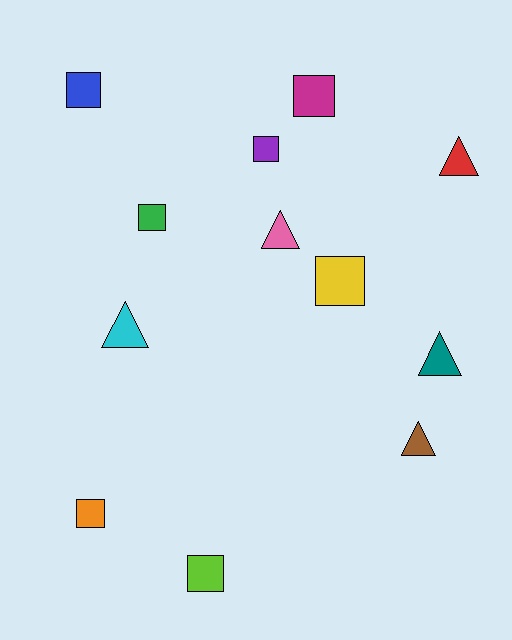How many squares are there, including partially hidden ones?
There are 7 squares.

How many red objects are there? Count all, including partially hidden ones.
There is 1 red object.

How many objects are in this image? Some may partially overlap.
There are 12 objects.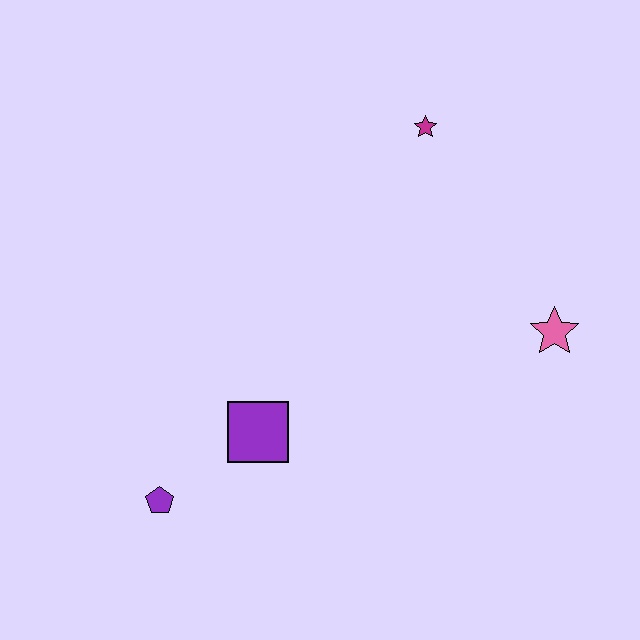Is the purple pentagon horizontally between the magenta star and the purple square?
No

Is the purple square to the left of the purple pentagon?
No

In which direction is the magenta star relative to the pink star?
The magenta star is above the pink star.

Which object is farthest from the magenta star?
The purple pentagon is farthest from the magenta star.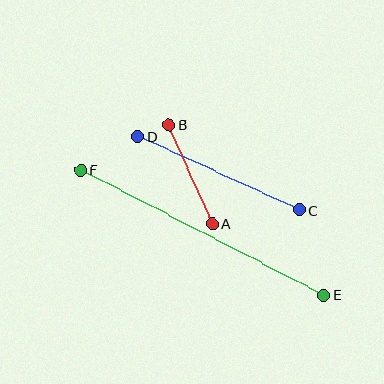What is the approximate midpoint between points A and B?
The midpoint is at approximately (191, 174) pixels.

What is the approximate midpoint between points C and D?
The midpoint is at approximately (218, 173) pixels.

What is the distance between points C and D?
The distance is approximately 176 pixels.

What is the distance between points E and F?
The distance is approximately 273 pixels.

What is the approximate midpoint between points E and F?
The midpoint is at approximately (202, 232) pixels.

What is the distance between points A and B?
The distance is approximately 108 pixels.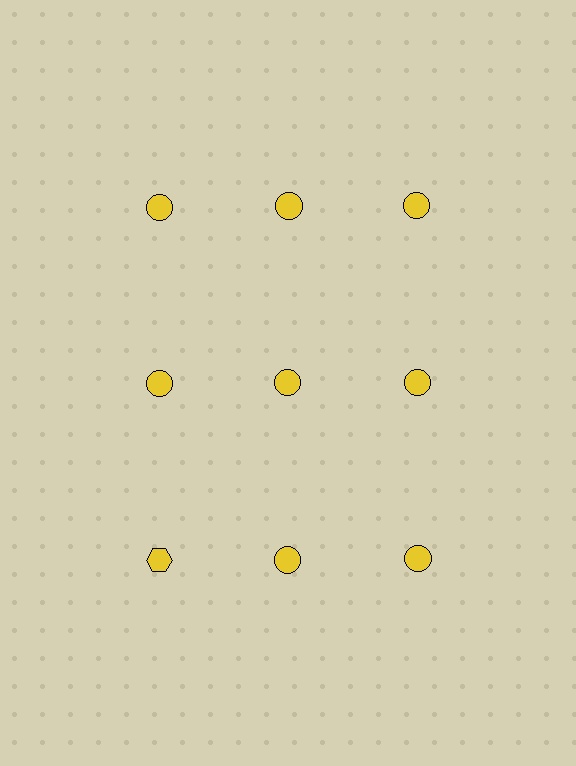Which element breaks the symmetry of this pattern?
The yellow hexagon in the third row, leftmost column breaks the symmetry. All other shapes are yellow circles.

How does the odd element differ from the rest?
It has a different shape: hexagon instead of circle.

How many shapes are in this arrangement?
There are 9 shapes arranged in a grid pattern.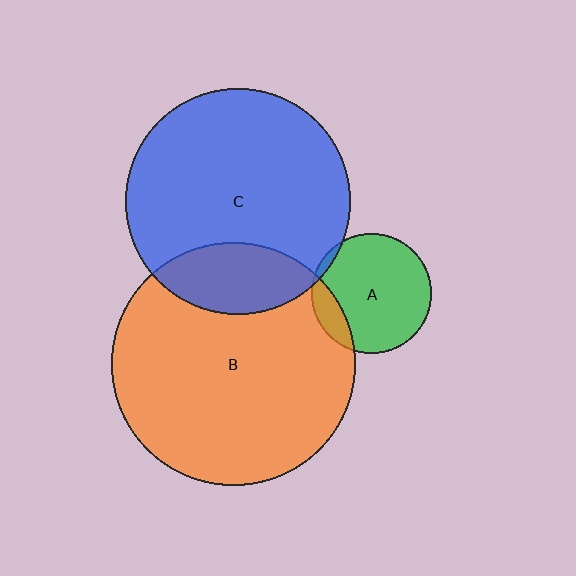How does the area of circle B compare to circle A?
Approximately 4.1 times.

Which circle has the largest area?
Circle B (orange).